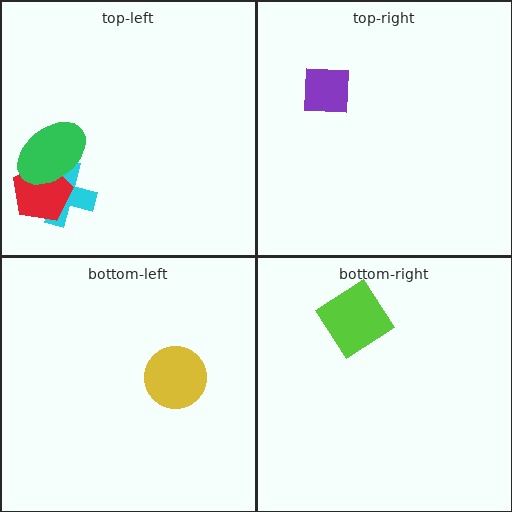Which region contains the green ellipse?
The top-left region.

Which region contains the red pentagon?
The top-left region.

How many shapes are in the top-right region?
1.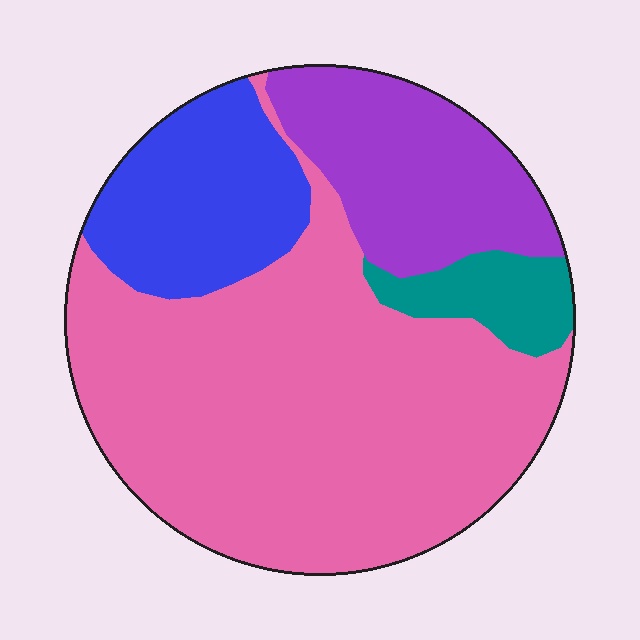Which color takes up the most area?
Pink, at roughly 60%.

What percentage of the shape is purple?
Purple takes up less than a quarter of the shape.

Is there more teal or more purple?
Purple.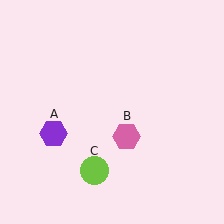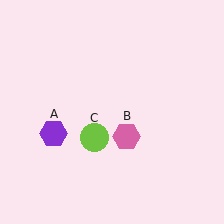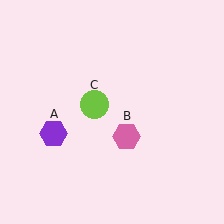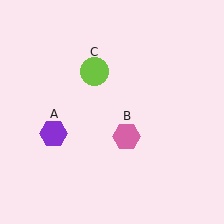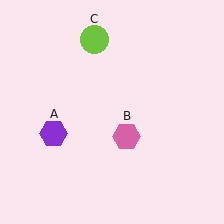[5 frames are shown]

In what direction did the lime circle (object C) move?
The lime circle (object C) moved up.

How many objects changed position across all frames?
1 object changed position: lime circle (object C).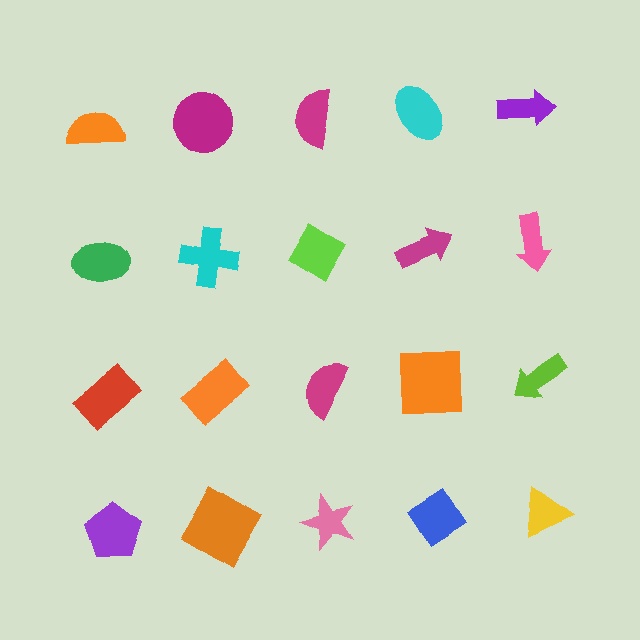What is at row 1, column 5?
A purple arrow.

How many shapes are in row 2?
5 shapes.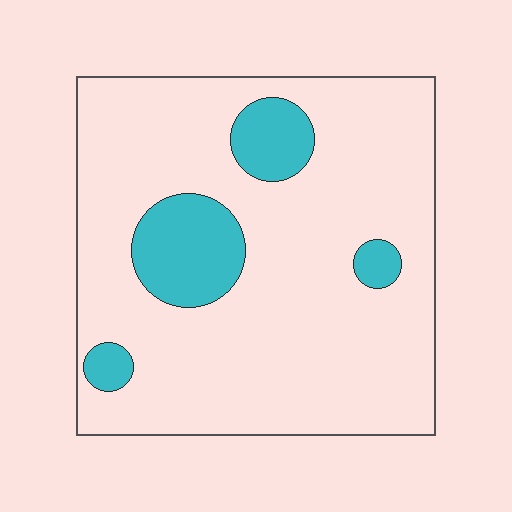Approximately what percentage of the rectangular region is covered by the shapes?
Approximately 15%.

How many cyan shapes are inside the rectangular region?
4.